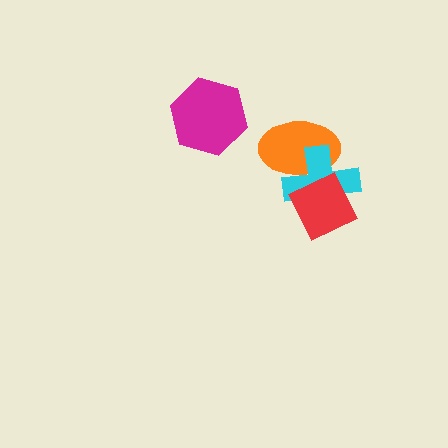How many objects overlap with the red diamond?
2 objects overlap with the red diamond.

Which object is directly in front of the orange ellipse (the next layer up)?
The cyan cross is directly in front of the orange ellipse.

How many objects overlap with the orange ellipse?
2 objects overlap with the orange ellipse.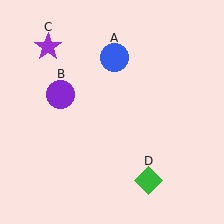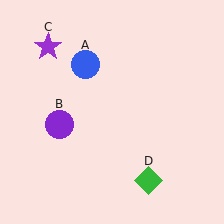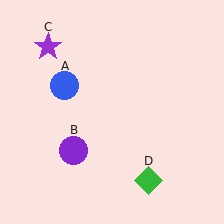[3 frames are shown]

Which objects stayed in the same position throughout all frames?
Purple star (object C) and green diamond (object D) remained stationary.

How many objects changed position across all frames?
2 objects changed position: blue circle (object A), purple circle (object B).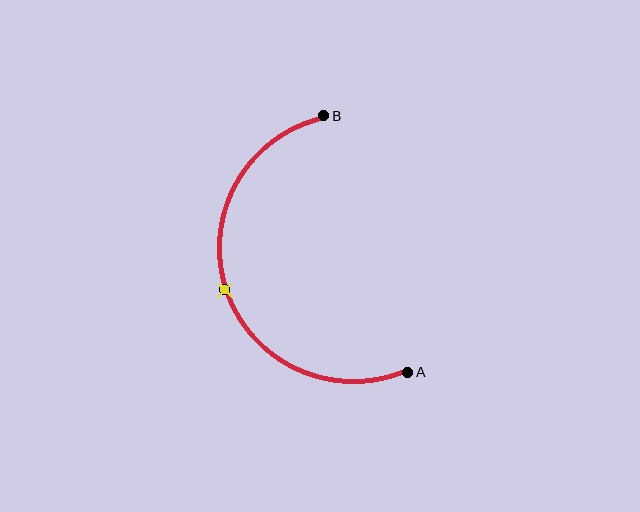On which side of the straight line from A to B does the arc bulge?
The arc bulges to the left of the straight line connecting A and B.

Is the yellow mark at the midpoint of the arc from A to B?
Yes. The yellow mark lies on the arc at equal arc-length from both A and B — it is the arc midpoint.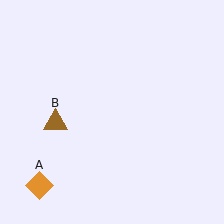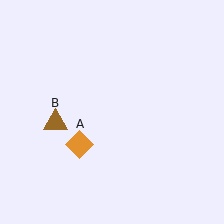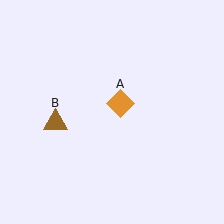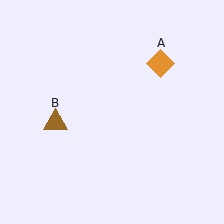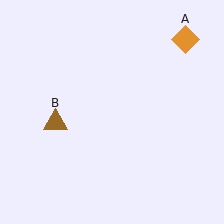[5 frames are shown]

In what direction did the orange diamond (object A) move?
The orange diamond (object A) moved up and to the right.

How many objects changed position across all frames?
1 object changed position: orange diamond (object A).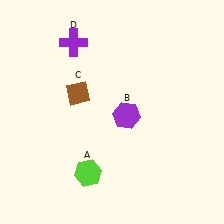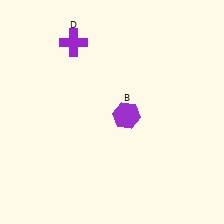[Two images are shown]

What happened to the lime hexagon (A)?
The lime hexagon (A) was removed in Image 2. It was in the bottom-left area of Image 1.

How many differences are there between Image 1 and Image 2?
There are 2 differences between the two images.